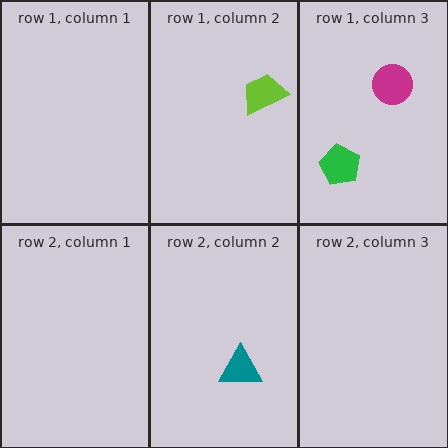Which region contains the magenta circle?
The row 1, column 3 region.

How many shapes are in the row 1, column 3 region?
2.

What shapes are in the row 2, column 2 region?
The teal triangle.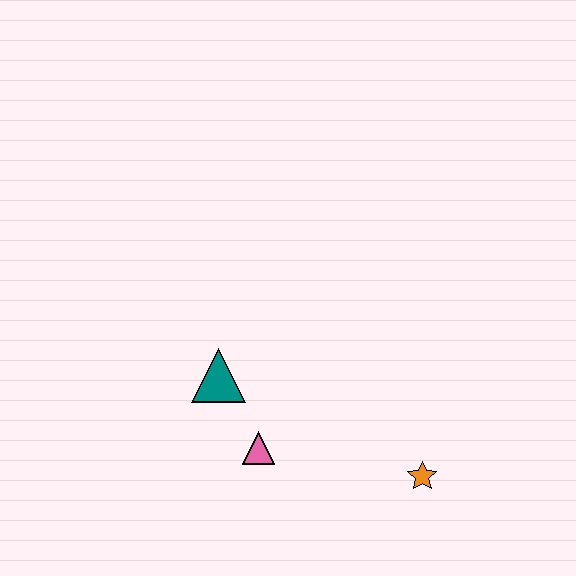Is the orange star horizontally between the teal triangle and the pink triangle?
No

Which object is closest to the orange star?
The pink triangle is closest to the orange star.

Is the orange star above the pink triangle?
No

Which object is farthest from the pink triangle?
The orange star is farthest from the pink triangle.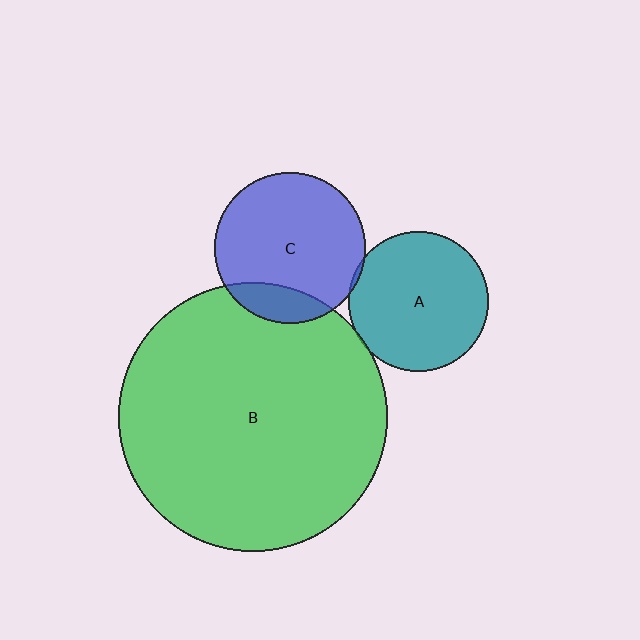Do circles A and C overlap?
Yes.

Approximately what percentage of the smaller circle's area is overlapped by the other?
Approximately 5%.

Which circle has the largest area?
Circle B (green).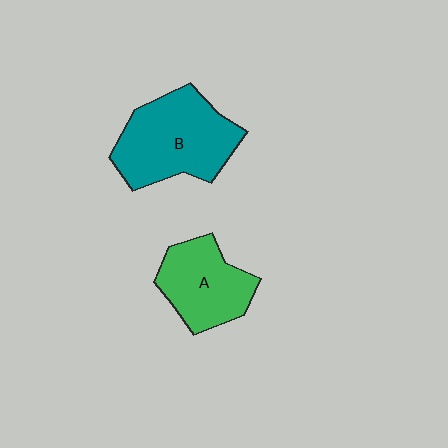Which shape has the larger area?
Shape B (teal).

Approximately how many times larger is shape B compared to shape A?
Approximately 1.4 times.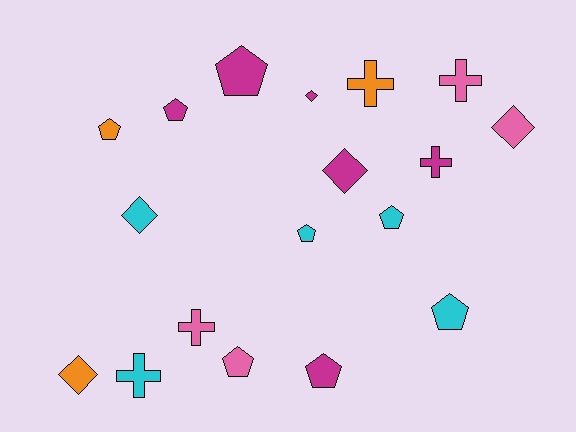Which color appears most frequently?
Magenta, with 6 objects.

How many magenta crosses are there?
There is 1 magenta cross.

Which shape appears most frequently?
Pentagon, with 8 objects.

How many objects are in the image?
There are 18 objects.